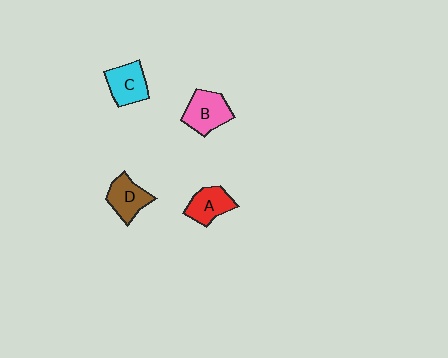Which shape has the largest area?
Shape B (pink).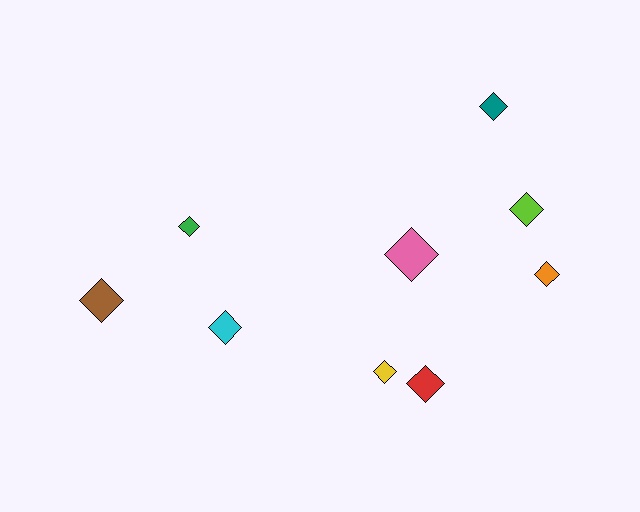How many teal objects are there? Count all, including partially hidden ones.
There is 1 teal object.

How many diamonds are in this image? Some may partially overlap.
There are 9 diamonds.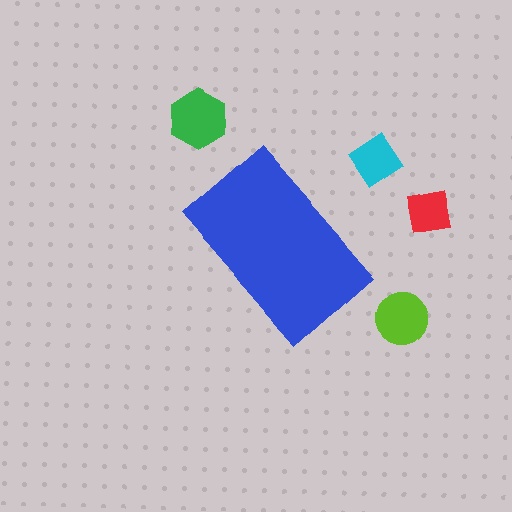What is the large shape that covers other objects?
A blue rectangle.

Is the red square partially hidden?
No, the red square is fully visible.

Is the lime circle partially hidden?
No, the lime circle is fully visible.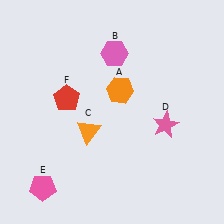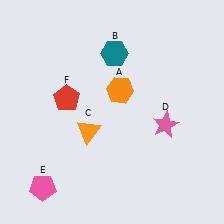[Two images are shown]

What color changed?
The hexagon (B) changed from pink in Image 1 to teal in Image 2.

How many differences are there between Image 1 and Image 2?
There is 1 difference between the two images.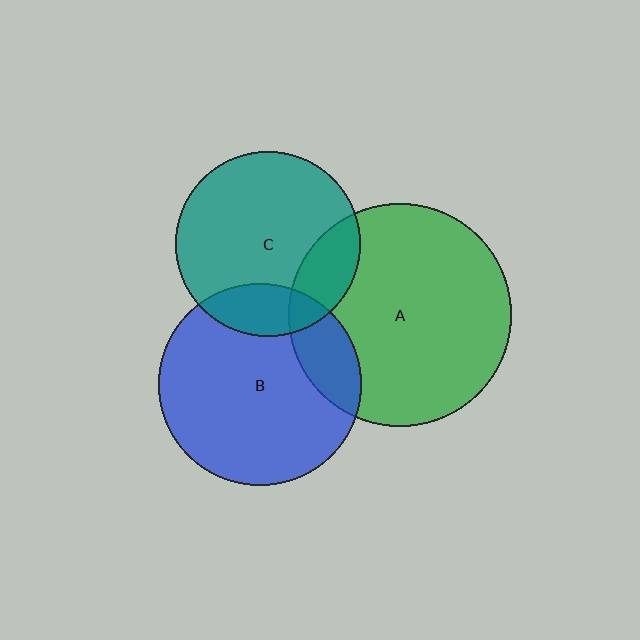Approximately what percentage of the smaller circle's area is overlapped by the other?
Approximately 20%.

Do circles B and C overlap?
Yes.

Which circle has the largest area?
Circle A (green).